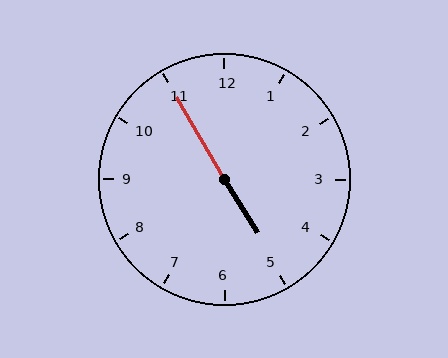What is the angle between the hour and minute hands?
Approximately 178 degrees.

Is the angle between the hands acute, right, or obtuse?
It is obtuse.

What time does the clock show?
4:55.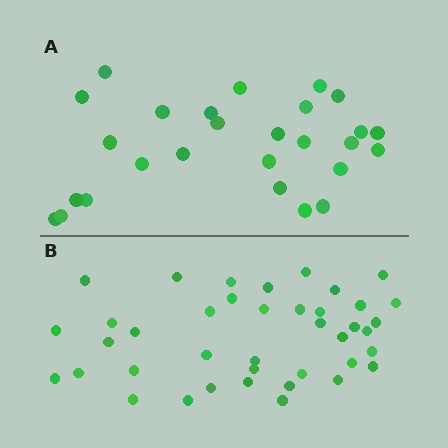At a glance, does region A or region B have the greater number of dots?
Region B (the bottom region) has more dots.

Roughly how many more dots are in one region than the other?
Region B has approximately 15 more dots than region A.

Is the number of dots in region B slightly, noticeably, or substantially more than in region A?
Region B has substantially more. The ratio is roughly 1.5 to 1.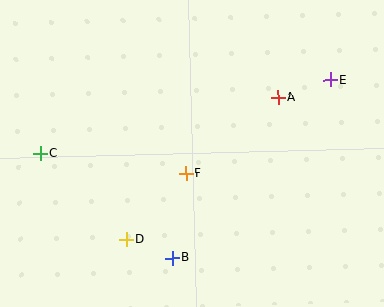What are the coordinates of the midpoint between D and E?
The midpoint between D and E is at (228, 160).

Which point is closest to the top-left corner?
Point C is closest to the top-left corner.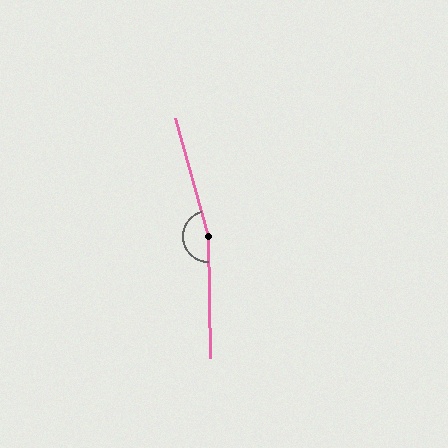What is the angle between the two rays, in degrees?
Approximately 165 degrees.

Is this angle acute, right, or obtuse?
It is obtuse.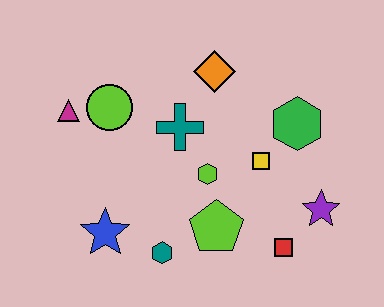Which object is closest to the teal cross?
The lime hexagon is closest to the teal cross.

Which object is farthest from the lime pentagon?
The magenta triangle is farthest from the lime pentagon.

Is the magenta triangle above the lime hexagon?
Yes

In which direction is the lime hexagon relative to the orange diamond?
The lime hexagon is below the orange diamond.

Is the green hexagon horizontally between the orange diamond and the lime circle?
No